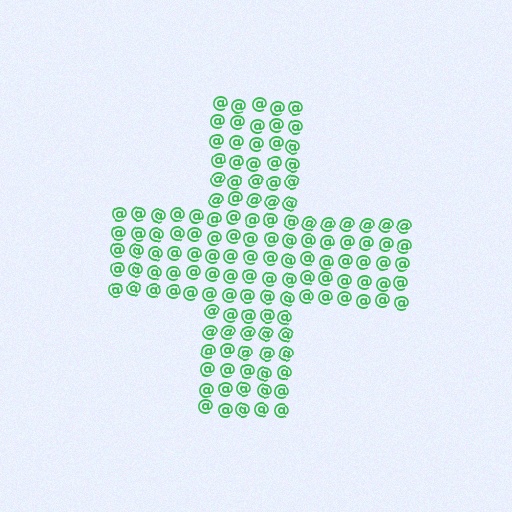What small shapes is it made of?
It is made of small at signs.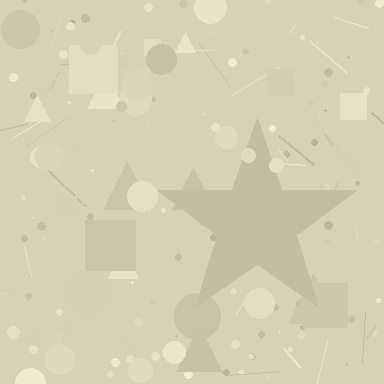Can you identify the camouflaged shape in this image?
The camouflaged shape is a star.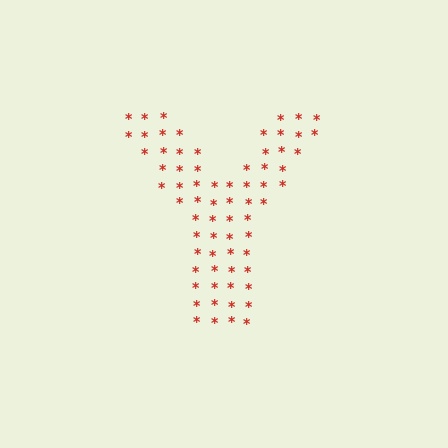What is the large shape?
The large shape is the letter Y.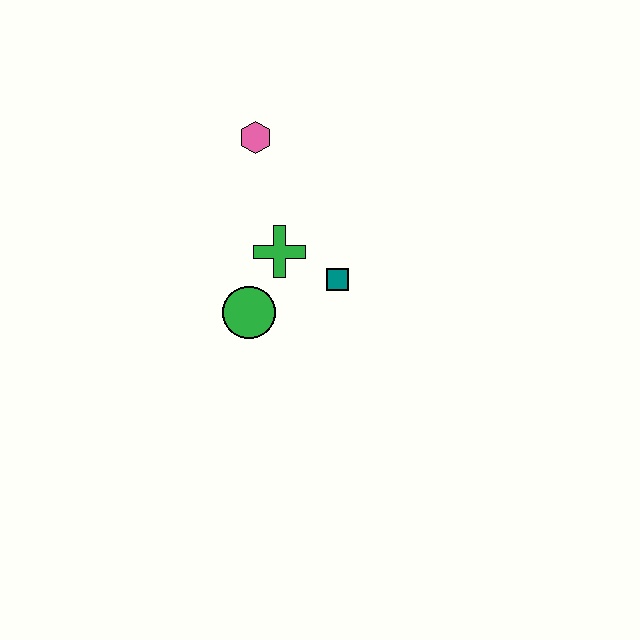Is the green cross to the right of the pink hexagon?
Yes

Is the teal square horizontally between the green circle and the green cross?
No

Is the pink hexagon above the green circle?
Yes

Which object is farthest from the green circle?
The pink hexagon is farthest from the green circle.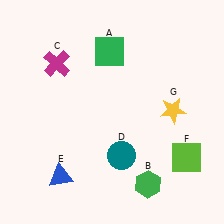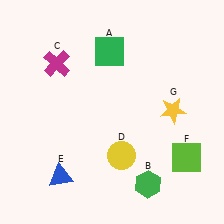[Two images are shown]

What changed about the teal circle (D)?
In Image 1, D is teal. In Image 2, it changed to yellow.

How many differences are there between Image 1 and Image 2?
There is 1 difference between the two images.